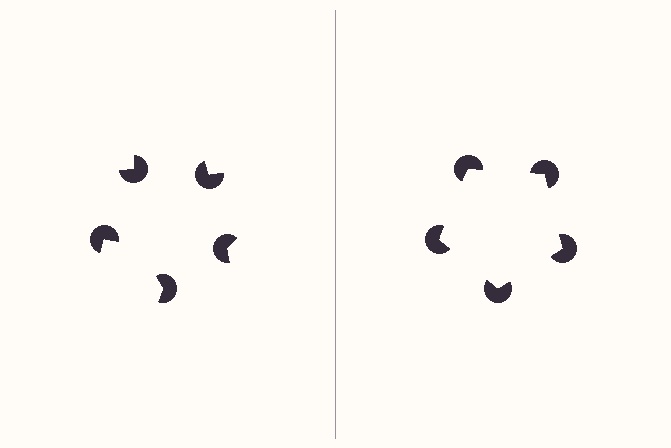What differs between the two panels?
The pac-man discs are positioned identically on both sides; only the wedge orientations differ. On the right they align to a pentagon; on the left they are misaligned.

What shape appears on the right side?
An illusory pentagon.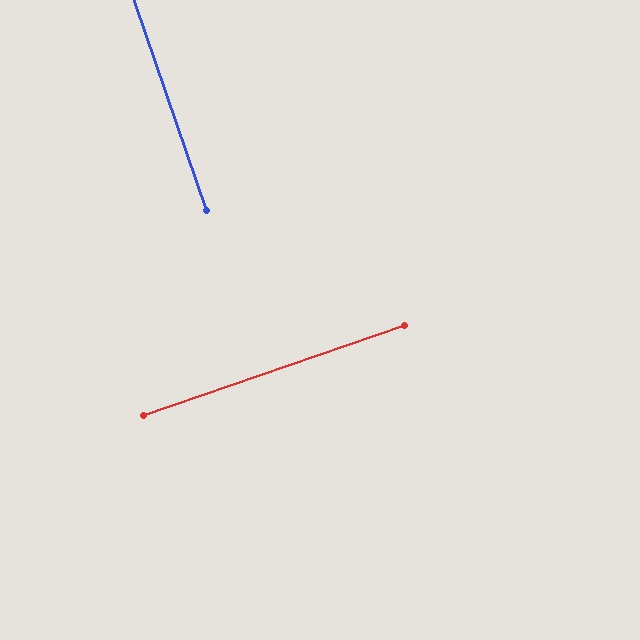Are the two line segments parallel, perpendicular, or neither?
Perpendicular — they meet at approximately 90°.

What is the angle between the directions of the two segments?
Approximately 90 degrees.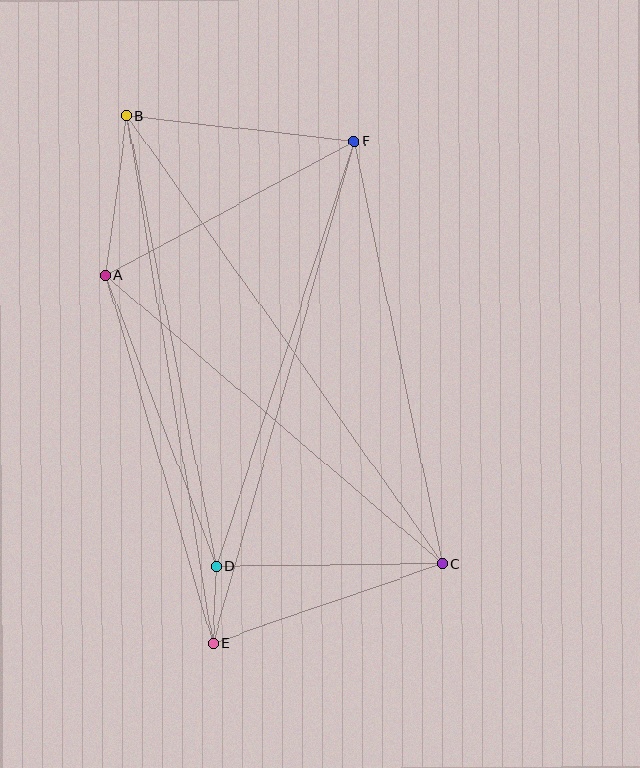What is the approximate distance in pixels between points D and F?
The distance between D and F is approximately 447 pixels.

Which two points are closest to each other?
Points D and E are closest to each other.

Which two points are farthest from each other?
Points B and C are farthest from each other.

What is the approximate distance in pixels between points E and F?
The distance between E and F is approximately 521 pixels.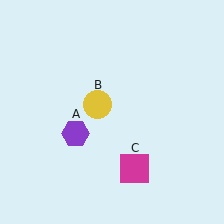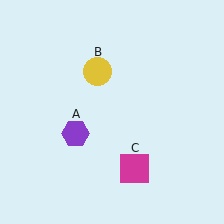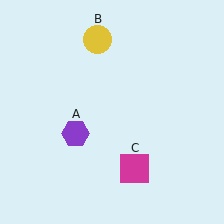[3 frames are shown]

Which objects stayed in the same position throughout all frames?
Purple hexagon (object A) and magenta square (object C) remained stationary.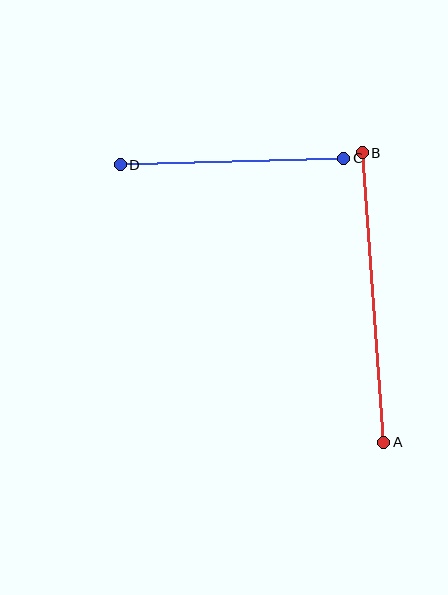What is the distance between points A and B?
The distance is approximately 290 pixels.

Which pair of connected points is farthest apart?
Points A and B are farthest apart.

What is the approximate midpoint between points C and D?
The midpoint is at approximately (232, 161) pixels.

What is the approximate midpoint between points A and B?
The midpoint is at approximately (373, 298) pixels.